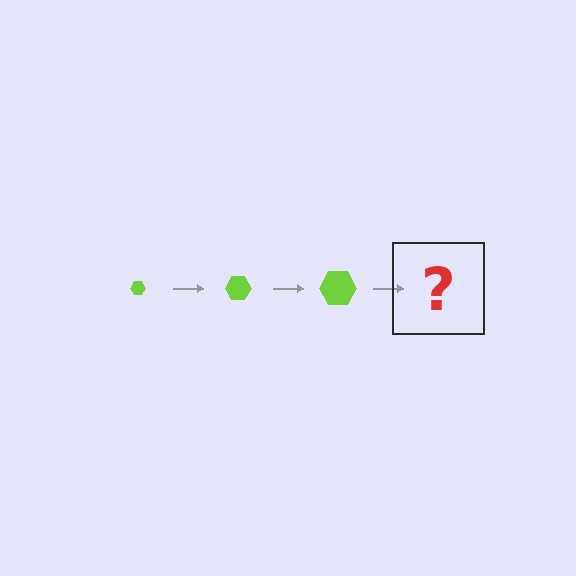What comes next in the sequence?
The next element should be a lime hexagon, larger than the previous one.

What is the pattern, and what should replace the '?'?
The pattern is that the hexagon gets progressively larger each step. The '?' should be a lime hexagon, larger than the previous one.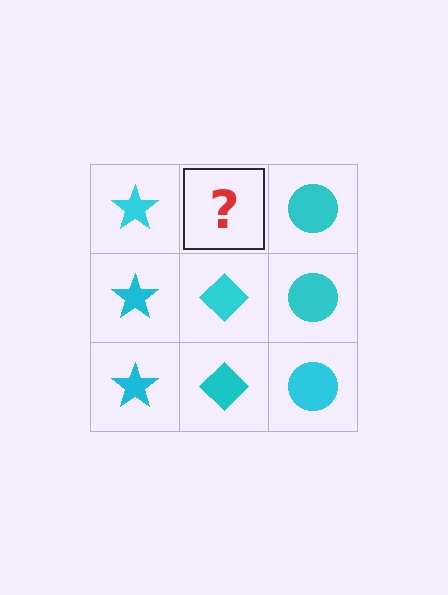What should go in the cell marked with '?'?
The missing cell should contain a cyan diamond.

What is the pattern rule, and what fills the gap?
The rule is that each column has a consistent shape. The gap should be filled with a cyan diamond.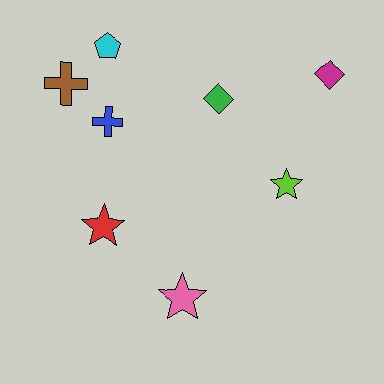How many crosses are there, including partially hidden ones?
There are 2 crosses.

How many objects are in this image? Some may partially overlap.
There are 8 objects.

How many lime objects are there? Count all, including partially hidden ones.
There is 1 lime object.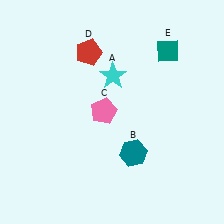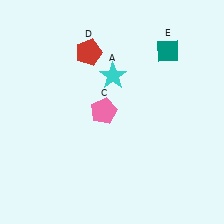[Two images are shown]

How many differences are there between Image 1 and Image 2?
There is 1 difference between the two images.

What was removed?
The teal hexagon (B) was removed in Image 2.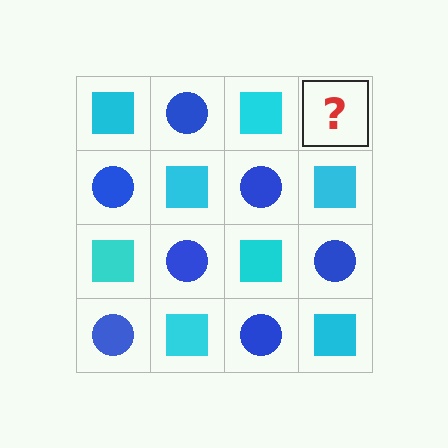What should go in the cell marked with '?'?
The missing cell should contain a blue circle.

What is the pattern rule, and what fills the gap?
The rule is that it alternates cyan square and blue circle in a checkerboard pattern. The gap should be filled with a blue circle.